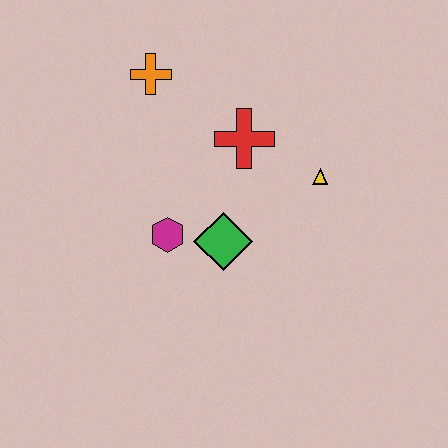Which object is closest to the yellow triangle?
The red cross is closest to the yellow triangle.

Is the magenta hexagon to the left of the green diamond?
Yes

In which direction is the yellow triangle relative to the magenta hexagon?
The yellow triangle is to the right of the magenta hexagon.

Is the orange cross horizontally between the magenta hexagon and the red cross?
No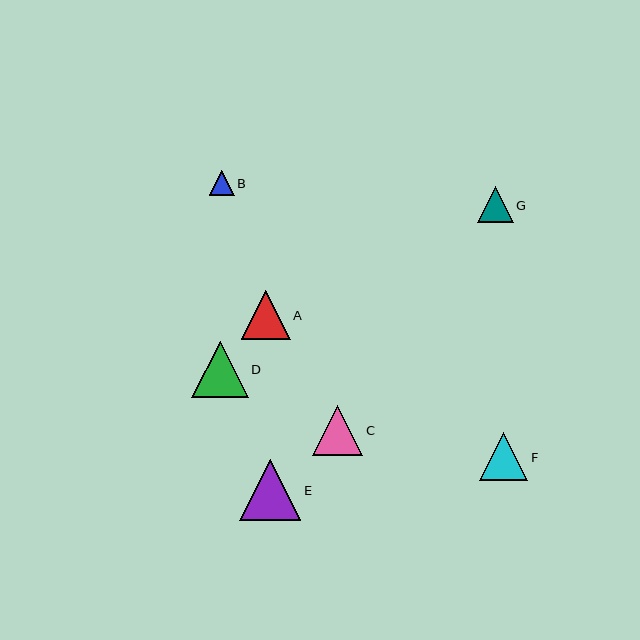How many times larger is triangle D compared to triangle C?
Triangle D is approximately 1.1 times the size of triangle C.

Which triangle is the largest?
Triangle E is the largest with a size of approximately 61 pixels.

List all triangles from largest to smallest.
From largest to smallest: E, D, C, A, F, G, B.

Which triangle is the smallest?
Triangle B is the smallest with a size of approximately 25 pixels.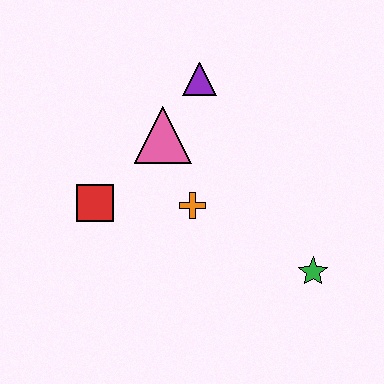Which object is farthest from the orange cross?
The green star is farthest from the orange cross.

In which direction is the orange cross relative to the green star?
The orange cross is to the left of the green star.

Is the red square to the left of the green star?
Yes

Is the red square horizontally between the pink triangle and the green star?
No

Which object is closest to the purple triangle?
The pink triangle is closest to the purple triangle.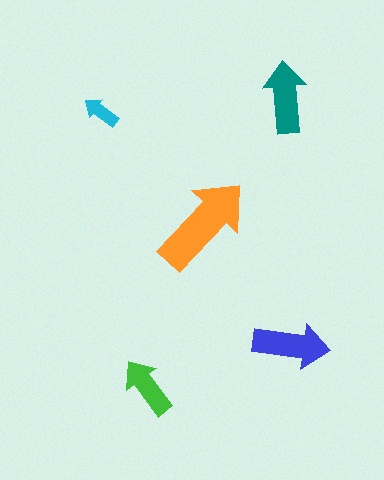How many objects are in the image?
There are 5 objects in the image.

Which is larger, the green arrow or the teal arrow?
The teal one.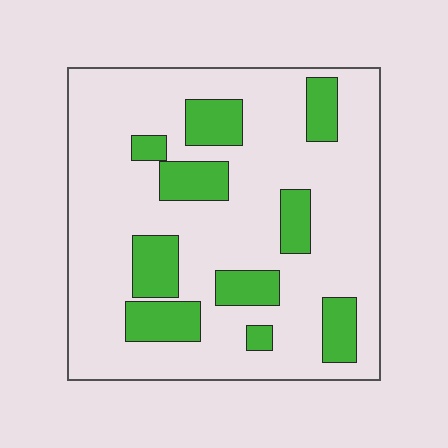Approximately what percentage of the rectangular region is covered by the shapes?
Approximately 20%.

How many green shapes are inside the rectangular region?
10.